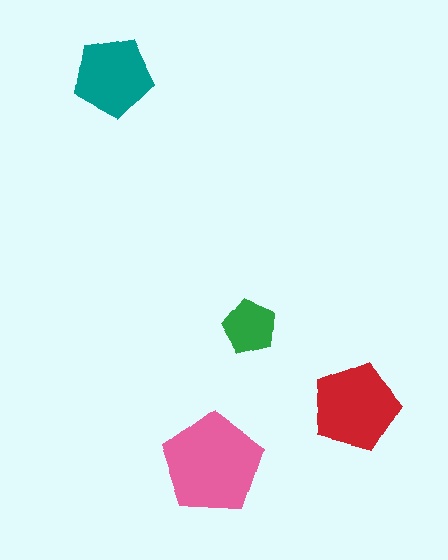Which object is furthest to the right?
The red pentagon is rightmost.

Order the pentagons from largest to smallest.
the pink one, the red one, the teal one, the green one.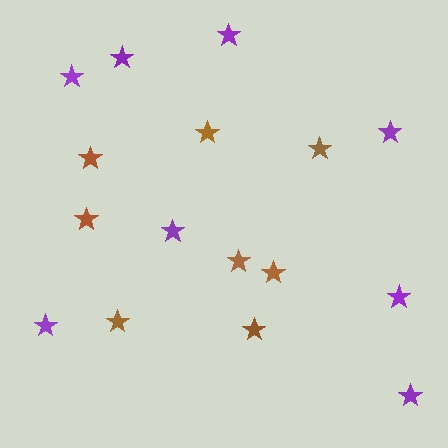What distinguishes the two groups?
There are 2 groups: one group of brown stars (8) and one group of purple stars (8).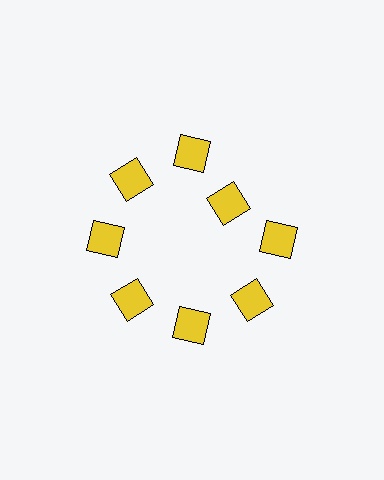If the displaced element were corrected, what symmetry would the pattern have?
It would have 8-fold rotational symmetry — the pattern would map onto itself every 45 degrees.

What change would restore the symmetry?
The symmetry would be restored by moving it outward, back onto the ring so that all 8 diamonds sit at equal angles and equal distance from the center.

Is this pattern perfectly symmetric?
No. The 8 yellow diamonds are arranged in a ring, but one element near the 2 o'clock position is pulled inward toward the center, breaking the 8-fold rotational symmetry.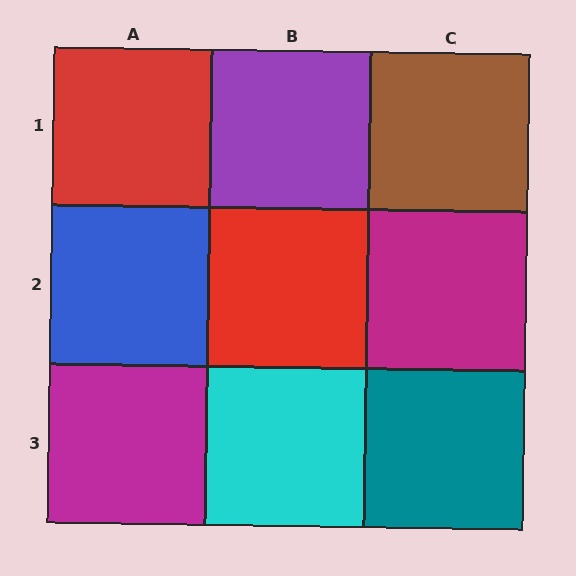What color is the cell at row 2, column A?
Blue.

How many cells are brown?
1 cell is brown.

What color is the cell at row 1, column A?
Red.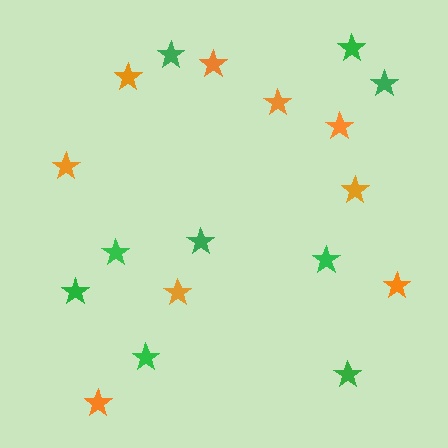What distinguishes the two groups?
There are 2 groups: one group of orange stars (9) and one group of green stars (9).